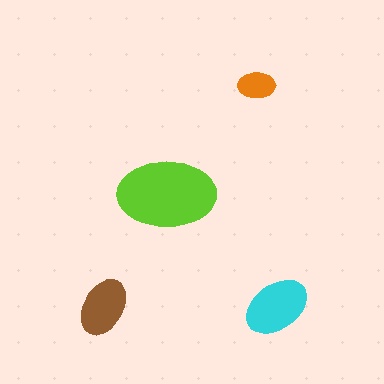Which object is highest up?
The orange ellipse is topmost.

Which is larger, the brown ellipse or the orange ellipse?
The brown one.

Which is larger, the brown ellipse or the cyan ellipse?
The cyan one.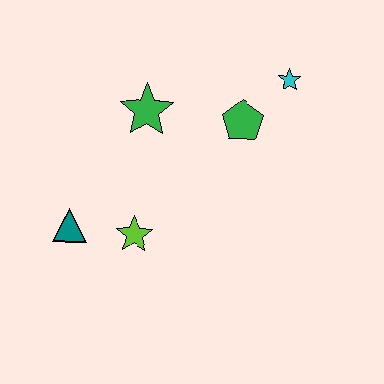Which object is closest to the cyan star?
The green pentagon is closest to the cyan star.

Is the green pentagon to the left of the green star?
No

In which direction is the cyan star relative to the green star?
The cyan star is to the right of the green star.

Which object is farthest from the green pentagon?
The teal triangle is farthest from the green pentagon.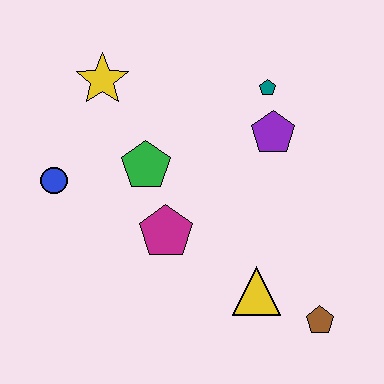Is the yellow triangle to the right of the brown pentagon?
No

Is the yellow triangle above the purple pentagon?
No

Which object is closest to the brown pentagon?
The yellow triangle is closest to the brown pentagon.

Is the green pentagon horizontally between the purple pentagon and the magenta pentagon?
No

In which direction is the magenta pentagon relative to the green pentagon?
The magenta pentagon is below the green pentagon.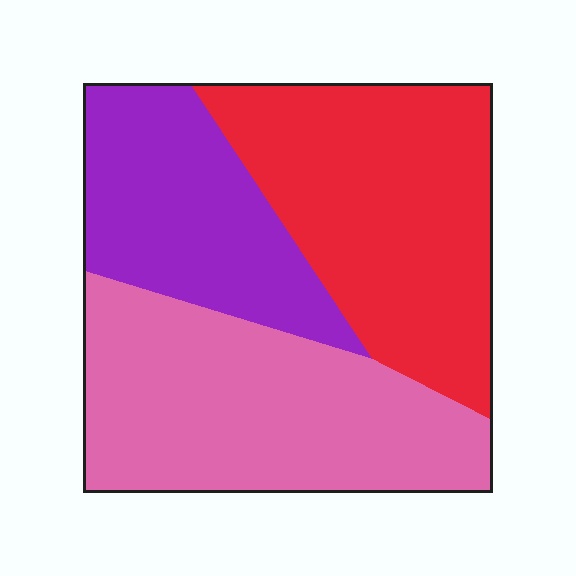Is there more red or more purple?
Red.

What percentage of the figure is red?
Red takes up about three eighths (3/8) of the figure.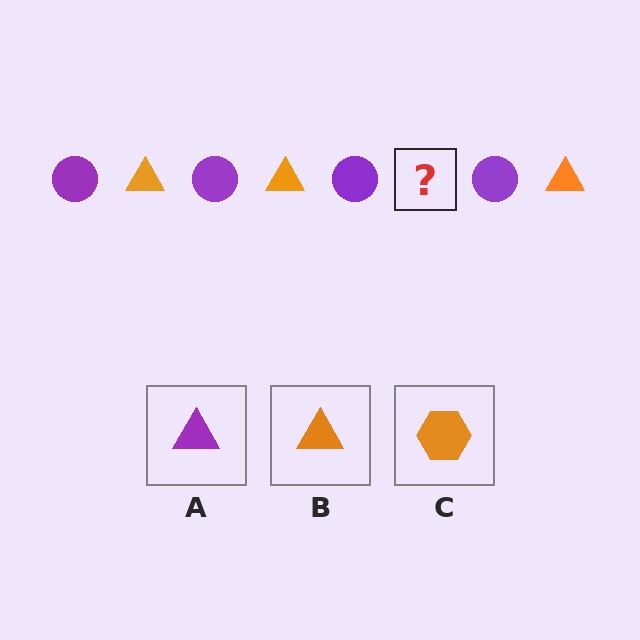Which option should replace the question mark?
Option B.